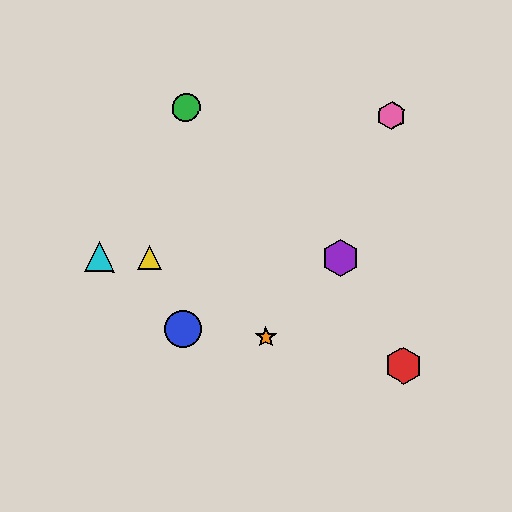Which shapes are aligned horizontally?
The yellow triangle, the purple hexagon, the cyan triangle are aligned horizontally.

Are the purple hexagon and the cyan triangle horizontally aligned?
Yes, both are at y≈258.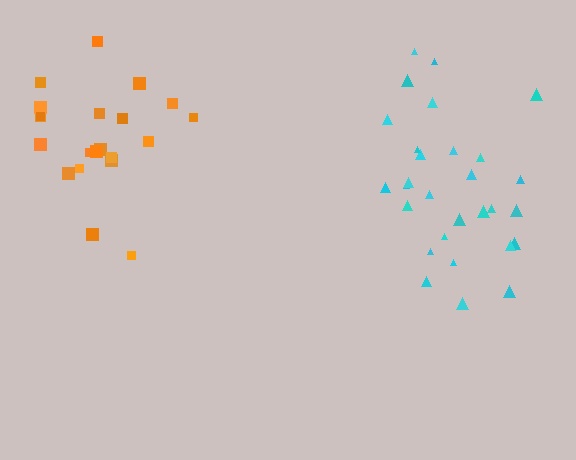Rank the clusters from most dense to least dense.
orange, cyan.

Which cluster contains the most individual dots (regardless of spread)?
Cyan (29).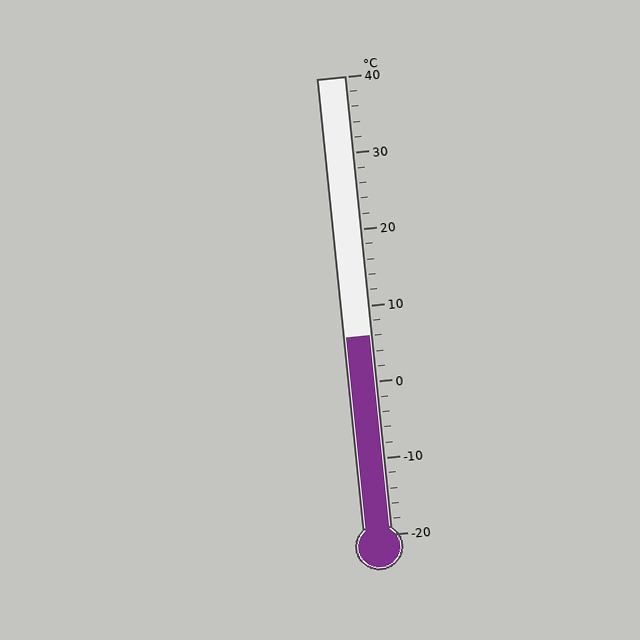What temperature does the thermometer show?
The thermometer shows approximately 6°C.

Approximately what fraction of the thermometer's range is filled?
The thermometer is filled to approximately 45% of its range.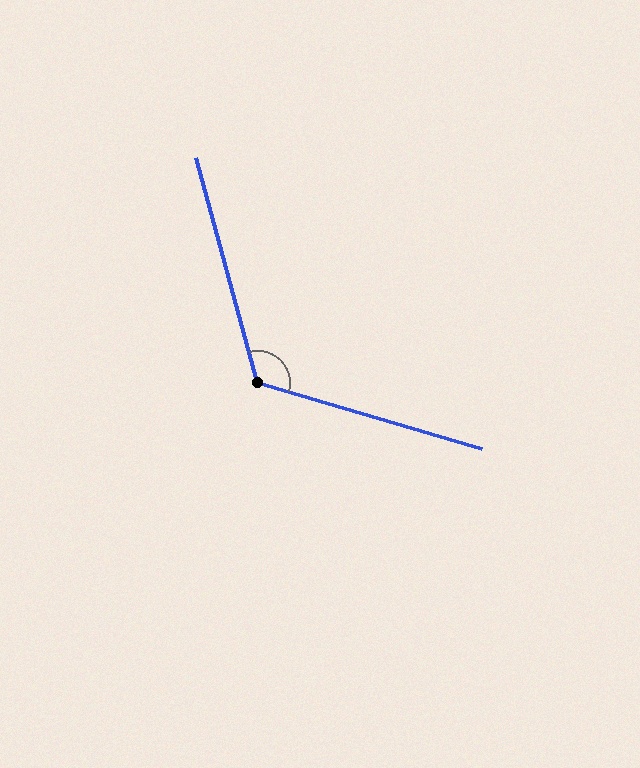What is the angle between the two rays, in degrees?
Approximately 122 degrees.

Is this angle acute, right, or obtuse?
It is obtuse.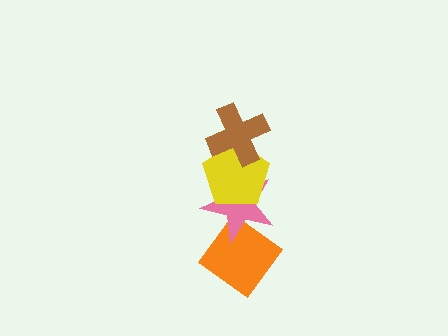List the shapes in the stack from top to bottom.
From top to bottom: the brown cross, the yellow pentagon, the pink star, the orange diamond.